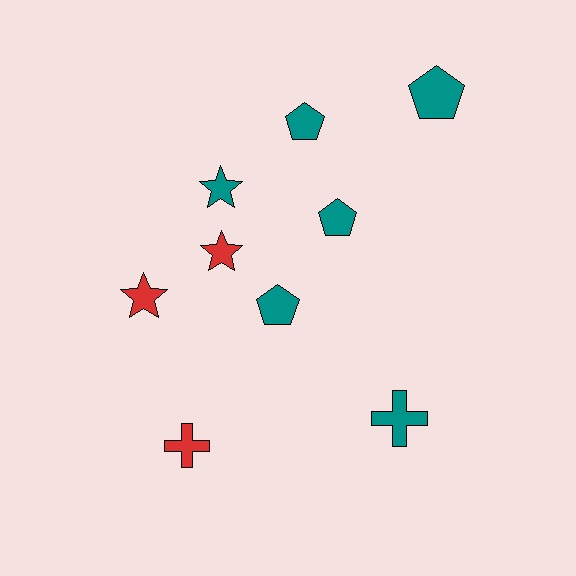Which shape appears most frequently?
Pentagon, with 4 objects.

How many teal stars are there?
There is 1 teal star.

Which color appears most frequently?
Teal, with 6 objects.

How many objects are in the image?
There are 9 objects.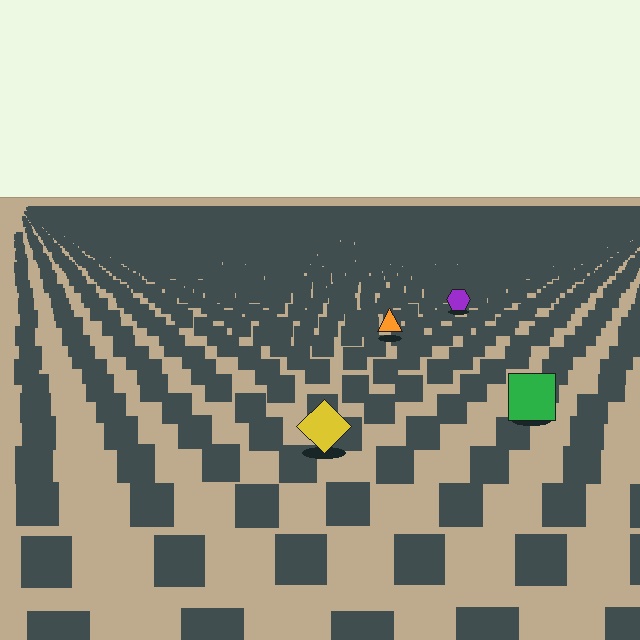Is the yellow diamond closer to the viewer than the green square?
Yes. The yellow diamond is closer — you can tell from the texture gradient: the ground texture is coarser near it.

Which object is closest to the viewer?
The yellow diamond is closest. The texture marks near it are larger and more spread out.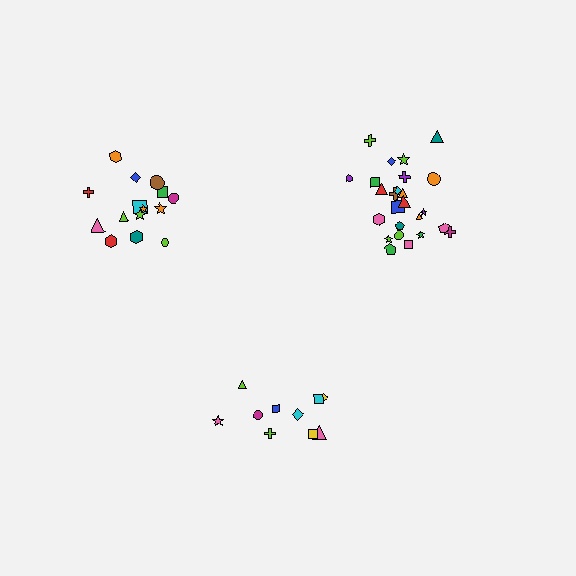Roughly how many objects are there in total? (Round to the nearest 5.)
Roughly 50 objects in total.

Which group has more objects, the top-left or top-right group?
The top-right group.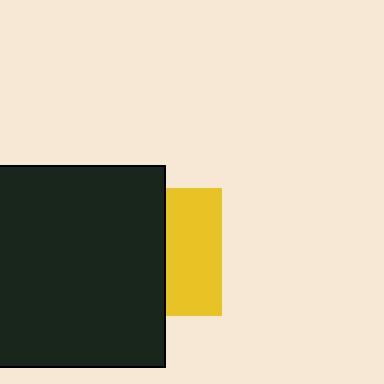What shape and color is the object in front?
The object in front is a black rectangle.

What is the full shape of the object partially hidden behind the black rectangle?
The partially hidden object is a yellow square.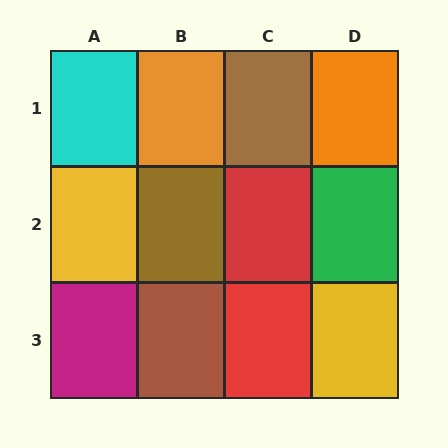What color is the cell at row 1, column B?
Orange.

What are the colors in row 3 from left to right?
Magenta, brown, red, yellow.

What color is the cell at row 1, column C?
Brown.